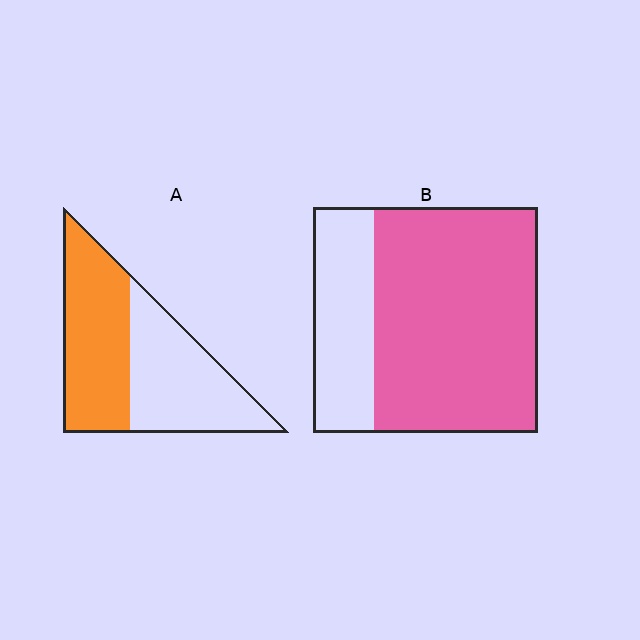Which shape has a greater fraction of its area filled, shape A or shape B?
Shape B.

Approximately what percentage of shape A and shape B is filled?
A is approximately 50% and B is approximately 75%.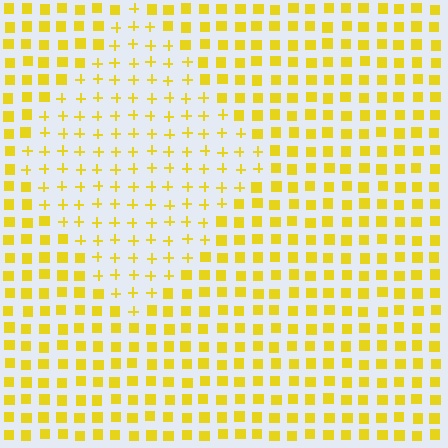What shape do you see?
I see a diamond.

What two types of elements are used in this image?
The image uses plus signs inside the diamond region and squares outside it.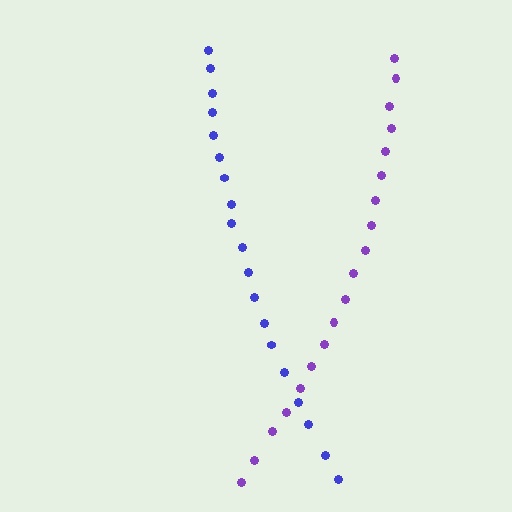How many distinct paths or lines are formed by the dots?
There are 2 distinct paths.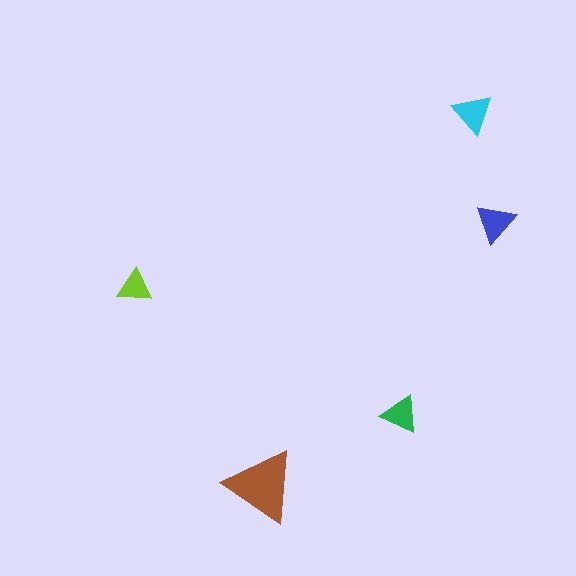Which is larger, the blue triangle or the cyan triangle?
The cyan one.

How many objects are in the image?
There are 5 objects in the image.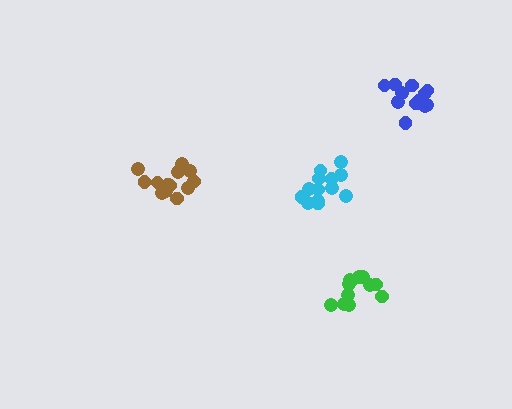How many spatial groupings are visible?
There are 4 spatial groupings.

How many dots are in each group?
Group 1: 13 dots, Group 2: 12 dots, Group 3: 12 dots, Group 4: 13 dots (50 total).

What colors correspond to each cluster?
The clusters are colored: brown, blue, green, cyan.